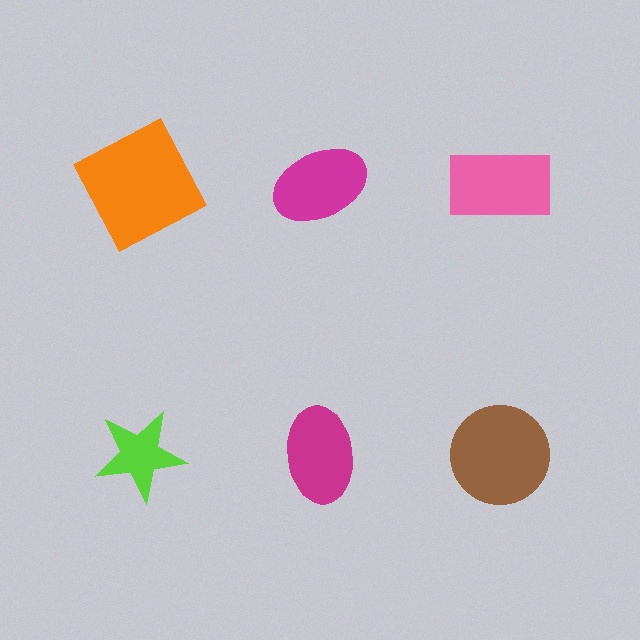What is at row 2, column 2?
A magenta ellipse.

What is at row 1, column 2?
A magenta ellipse.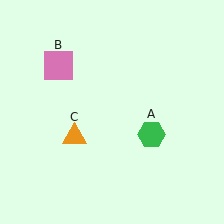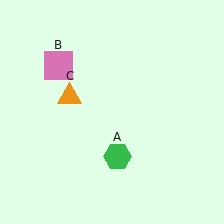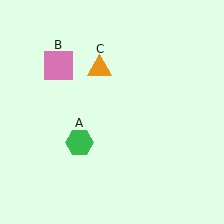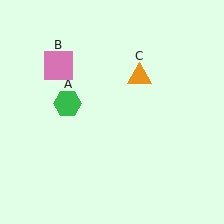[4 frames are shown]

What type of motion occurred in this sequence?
The green hexagon (object A), orange triangle (object C) rotated clockwise around the center of the scene.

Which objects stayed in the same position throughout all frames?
Pink square (object B) remained stationary.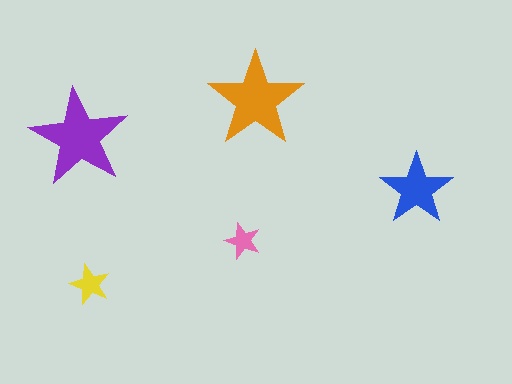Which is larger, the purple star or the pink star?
The purple one.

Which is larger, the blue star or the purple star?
The purple one.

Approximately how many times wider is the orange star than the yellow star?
About 2.5 times wider.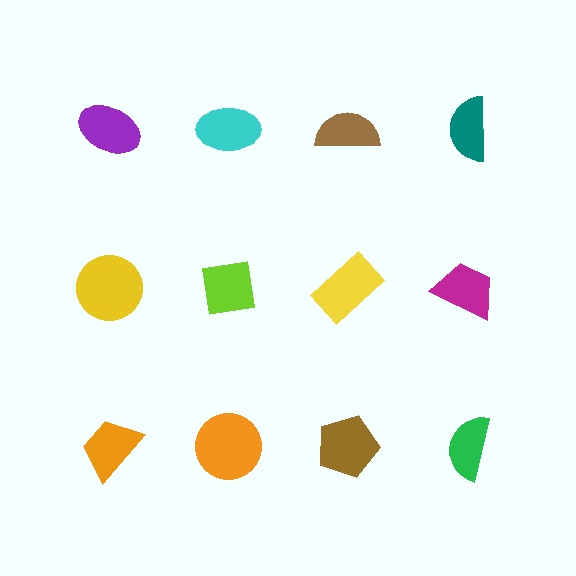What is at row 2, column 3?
A yellow rectangle.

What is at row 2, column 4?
A magenta trapezoid.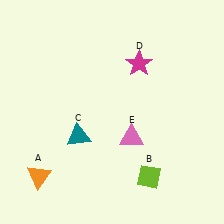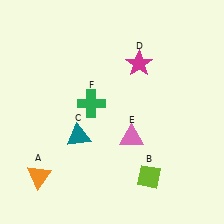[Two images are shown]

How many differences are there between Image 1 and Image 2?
There is 1 difference between the two images.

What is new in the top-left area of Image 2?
A green cross (F) was added in the top-left area of Image 2.